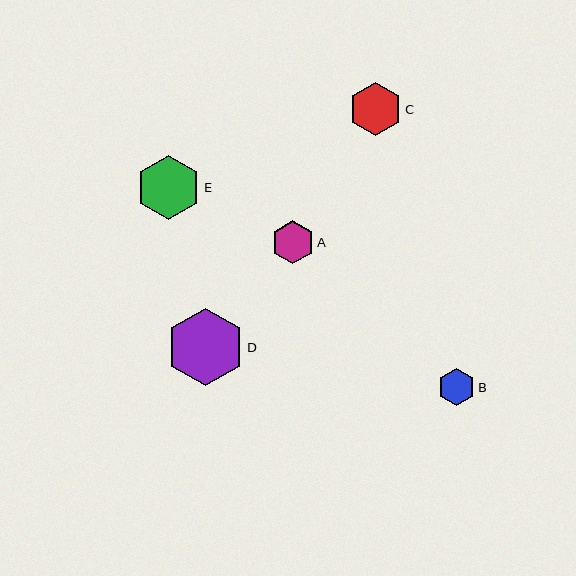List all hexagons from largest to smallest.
From largest to smallest: D, E, C, A, B.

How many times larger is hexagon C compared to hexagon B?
Hexagon C is approximately 1.4 times the size of hexagon B.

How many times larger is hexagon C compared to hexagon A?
Hexagon C is approximately 1.2 times the size of hexagon A.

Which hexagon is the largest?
Hexagon D is the largest with a size of approximately 77 pixels.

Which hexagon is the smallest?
Hexagon B is the smallest with a size of approximately 37 pixels.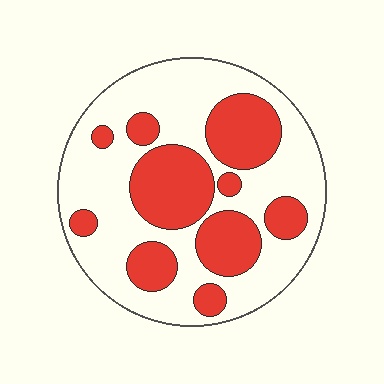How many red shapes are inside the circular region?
10.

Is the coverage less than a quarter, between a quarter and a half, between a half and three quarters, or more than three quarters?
Between a quarter and a half.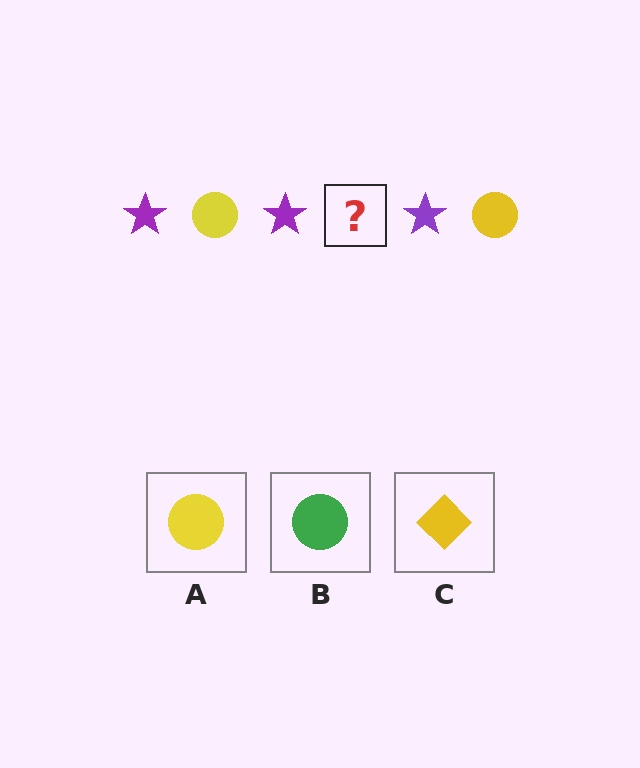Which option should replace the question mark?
Option A.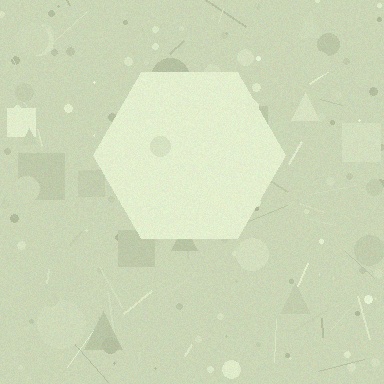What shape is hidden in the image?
A hexagon is hidden in the image.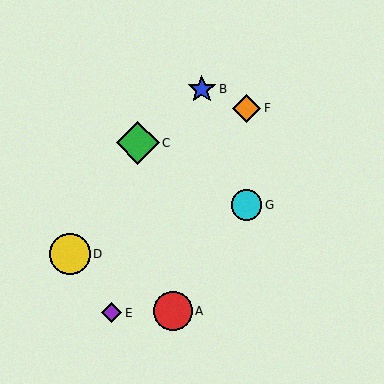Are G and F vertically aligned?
Yes, both are at x≈247.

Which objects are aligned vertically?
Objects F, G are aligned vertically.